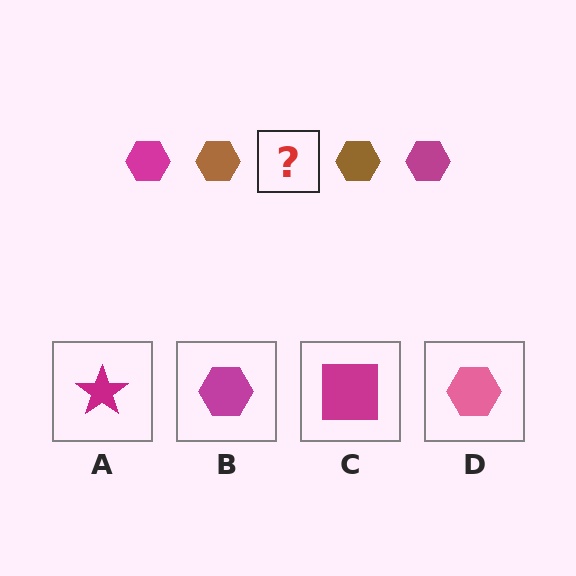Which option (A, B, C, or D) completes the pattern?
B.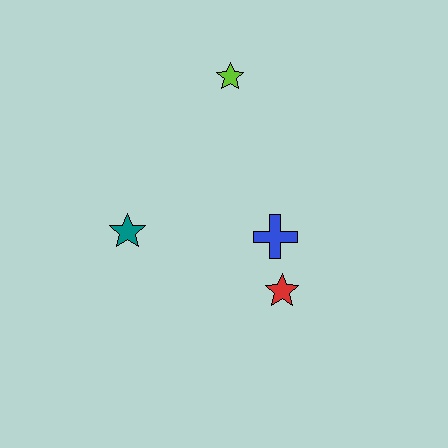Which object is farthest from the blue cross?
The lime star is farthest from the blue cross.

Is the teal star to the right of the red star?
No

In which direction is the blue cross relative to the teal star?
The blue cross is to the right of the teal star.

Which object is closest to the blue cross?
The red star is closest to the blue cross.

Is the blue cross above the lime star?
No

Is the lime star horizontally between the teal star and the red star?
Yes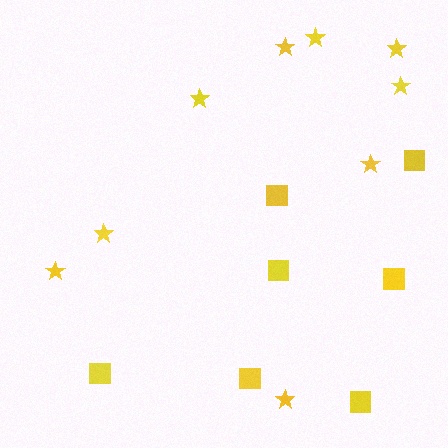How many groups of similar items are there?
There are 2 groups: one group of squares (7) and one group of stars (9).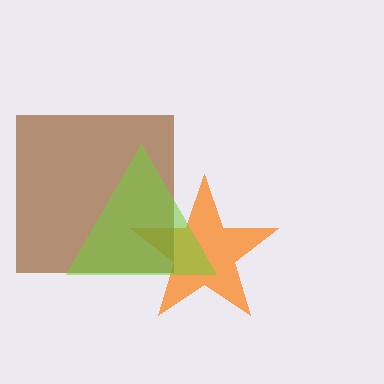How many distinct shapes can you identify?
There are 3 distinct shapes: an orange star, a brown square, a lime triangle.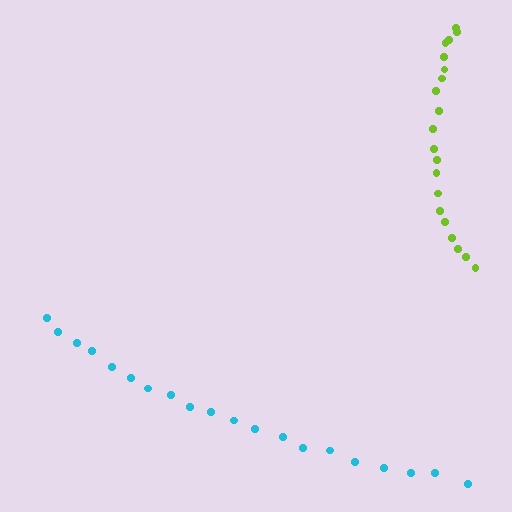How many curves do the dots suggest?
There are 2 distinct paths.